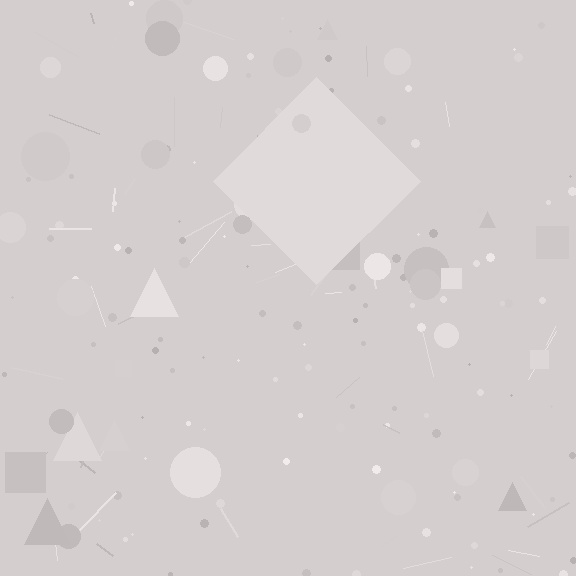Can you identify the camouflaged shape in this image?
The camouflaged shape is a diamond.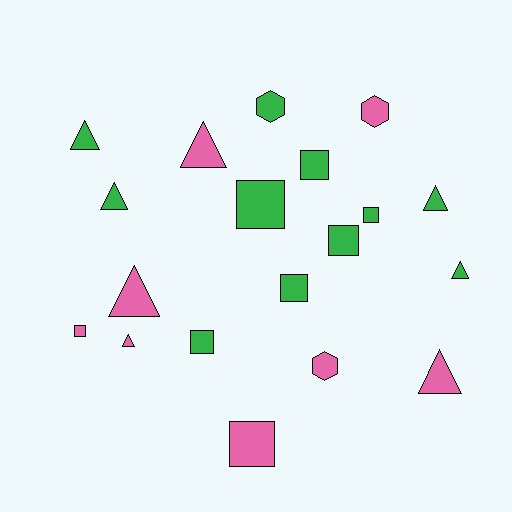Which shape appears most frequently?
Square, with 8 objects.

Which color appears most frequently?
Green, with 11 objects.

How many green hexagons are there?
There is 1 green hexagon.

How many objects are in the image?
There are 19 objects.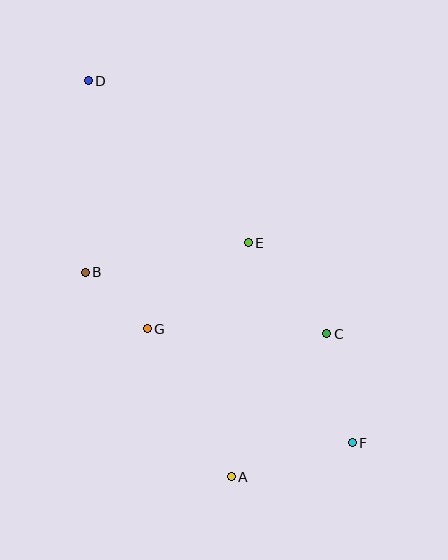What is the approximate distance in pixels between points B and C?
The distance between B and C is approximately 249 pixels.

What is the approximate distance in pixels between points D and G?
The distance between D and G is approximately 255 pixels.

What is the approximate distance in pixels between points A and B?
The distance between A and B is approximately 251 pixels.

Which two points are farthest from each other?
Points D and F are farthest from each other.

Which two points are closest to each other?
Points B and G are closest to each other.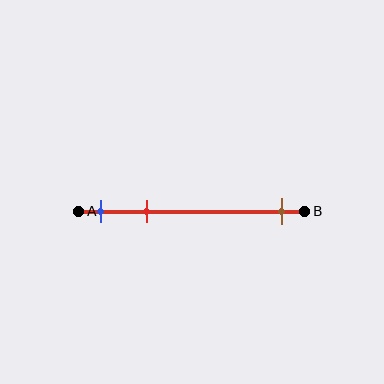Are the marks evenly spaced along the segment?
No, the marks are not evenly spaced.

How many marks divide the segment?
There are 3 marks dividing the segment.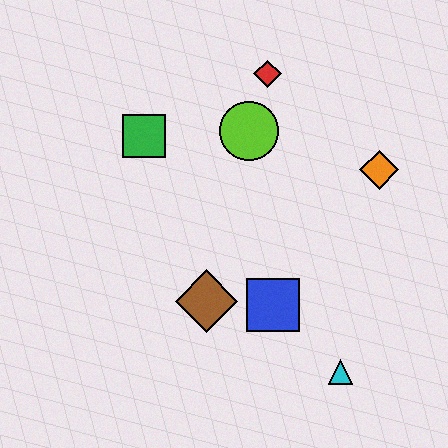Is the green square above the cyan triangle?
Yes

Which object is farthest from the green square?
The cyan triangle is farthest from the green square.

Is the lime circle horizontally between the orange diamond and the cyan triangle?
No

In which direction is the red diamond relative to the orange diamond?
The red diamond is to the left of the orange diamond.